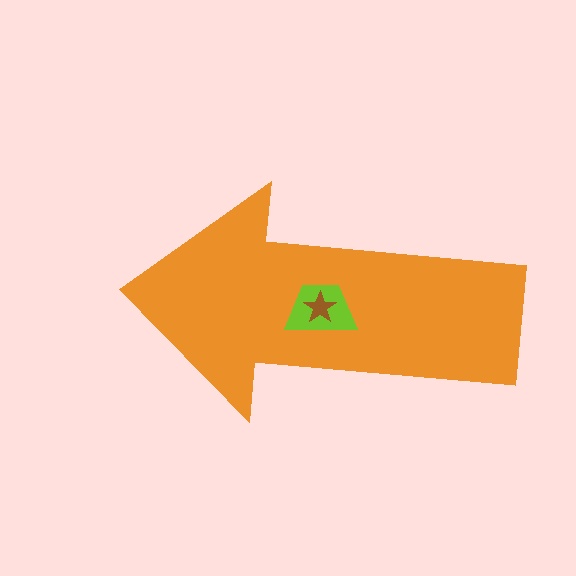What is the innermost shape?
The brown star.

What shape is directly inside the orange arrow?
The lime trapezoid.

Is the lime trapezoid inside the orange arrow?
Yes.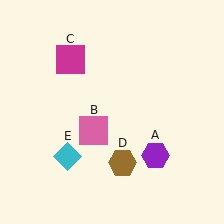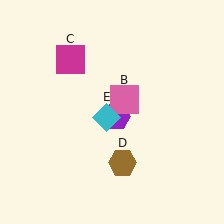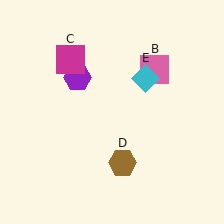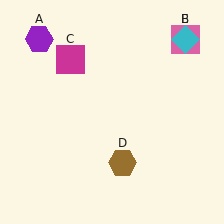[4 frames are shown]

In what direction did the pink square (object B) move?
The pink square (object B) moved up and to the right.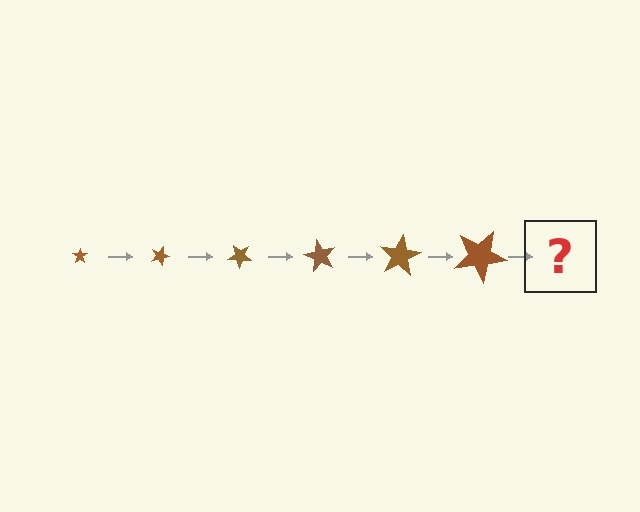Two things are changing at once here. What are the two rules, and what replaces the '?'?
The two rules are that the star grows larger each step and it rotates 20 degrees each step. The '?' should be a star, larger than the previous one and rotated 120 degrees from the start.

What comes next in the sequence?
The next element should be a star, larger than the previous one and rotated 120 degrees from the start.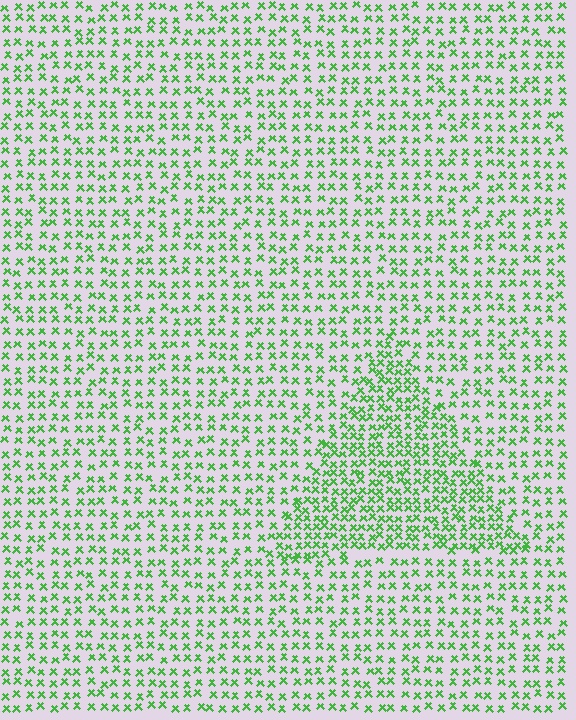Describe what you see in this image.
The image contains small green elements arranged at two different densities. A triangle-shaped region is visible where the elements are more densely packed than the surrounding area.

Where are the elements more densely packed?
The elements are more densely packed inside the triangle boundary.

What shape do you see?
I see a triangle.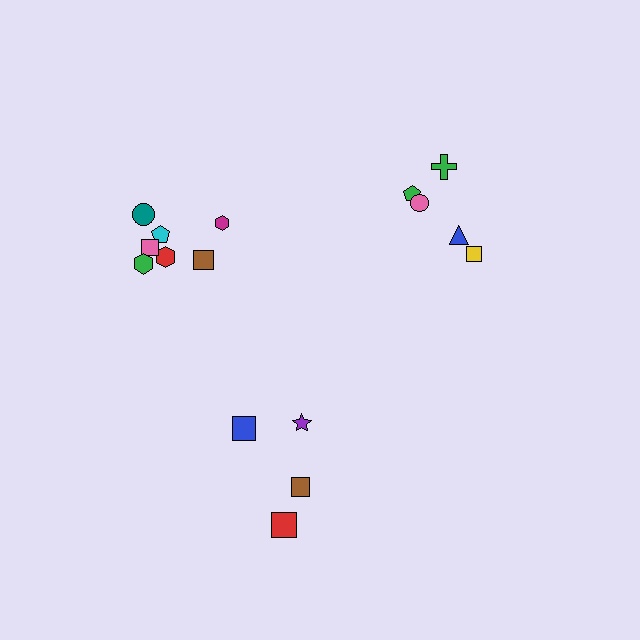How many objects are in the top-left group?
There are 7 objects.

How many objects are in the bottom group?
There are 4 objects.